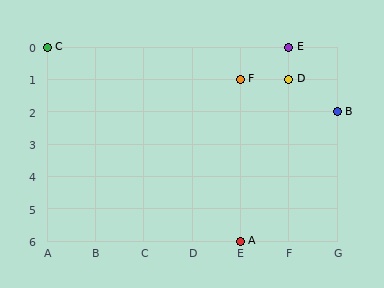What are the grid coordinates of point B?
Point B is at grid coordinates (G, 2).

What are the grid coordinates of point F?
Point F is at grid coordinates (E, 1).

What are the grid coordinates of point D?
Point D is at grid coordinates (F, 1).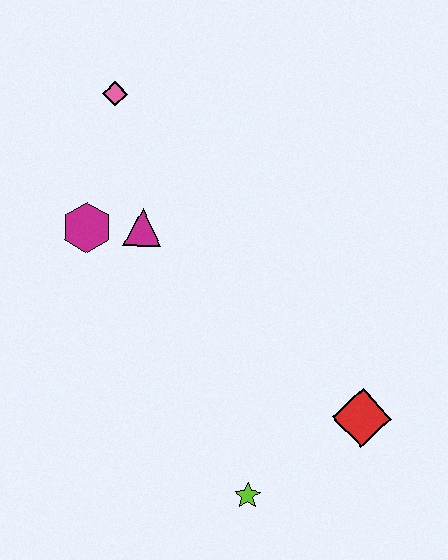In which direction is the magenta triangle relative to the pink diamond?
The magenta triangle is below the pink diamond.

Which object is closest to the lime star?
The red diamond is closest to the lime star.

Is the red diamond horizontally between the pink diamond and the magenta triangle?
No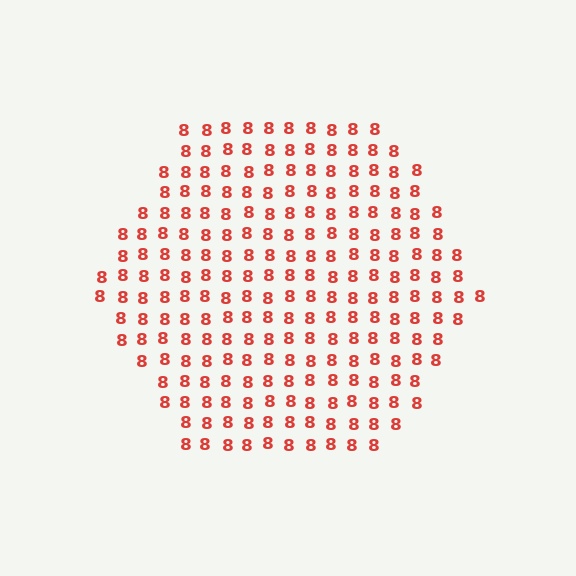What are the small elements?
The small elements are digit 8's.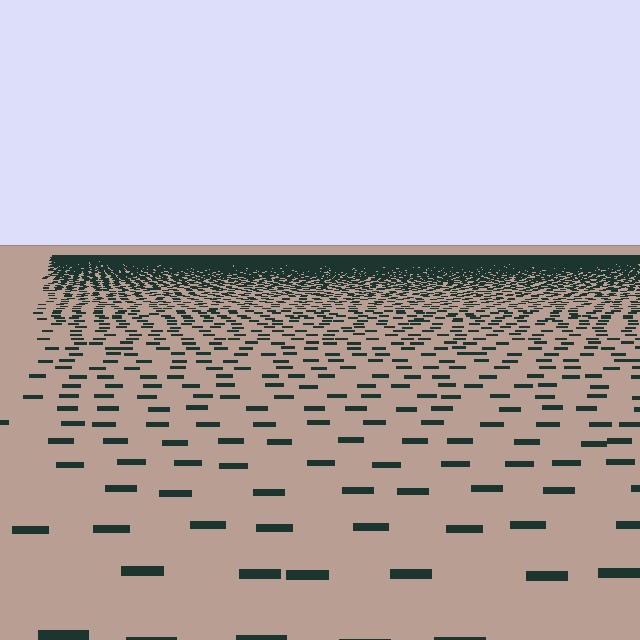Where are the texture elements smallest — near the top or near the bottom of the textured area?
Near the top.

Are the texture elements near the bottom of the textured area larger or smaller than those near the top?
Larger. Near the bottom, elements are closer to the viewer and appear at a bigger on-screen size.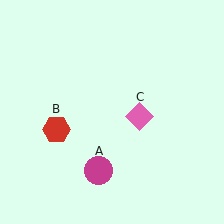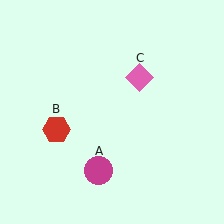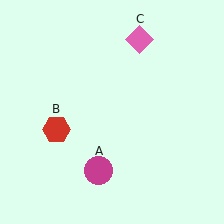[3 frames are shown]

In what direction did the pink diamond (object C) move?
The pink diamond (object C) moved up.